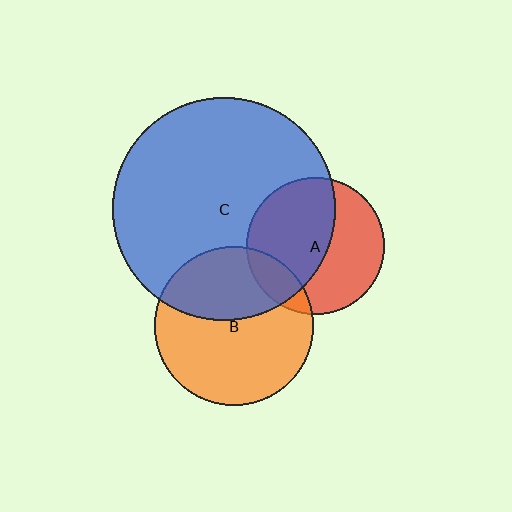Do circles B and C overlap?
Yes.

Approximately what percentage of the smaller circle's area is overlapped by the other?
Approximately 40%.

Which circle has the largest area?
Circle C (blue).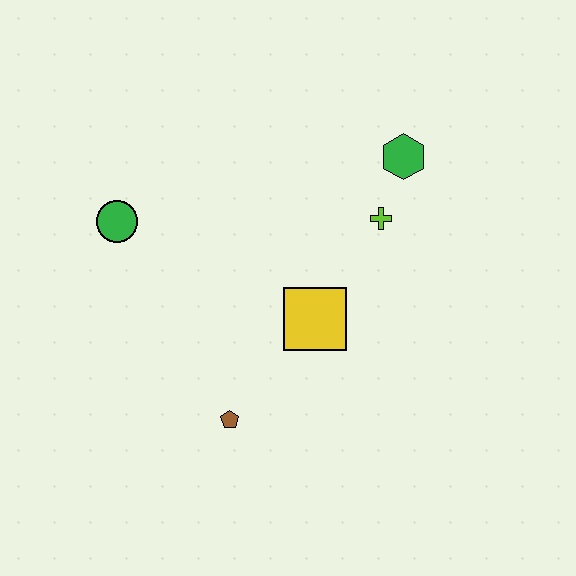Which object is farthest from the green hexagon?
The brown pentagon is farthest from the green hexagon.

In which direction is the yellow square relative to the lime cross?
The yellow square is below the lime cross.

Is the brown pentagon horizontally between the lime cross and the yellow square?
No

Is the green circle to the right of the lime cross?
No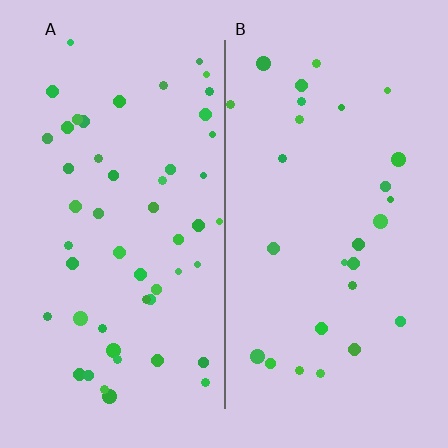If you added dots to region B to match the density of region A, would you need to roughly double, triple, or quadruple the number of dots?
Approximately double.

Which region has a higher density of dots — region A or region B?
A (the left).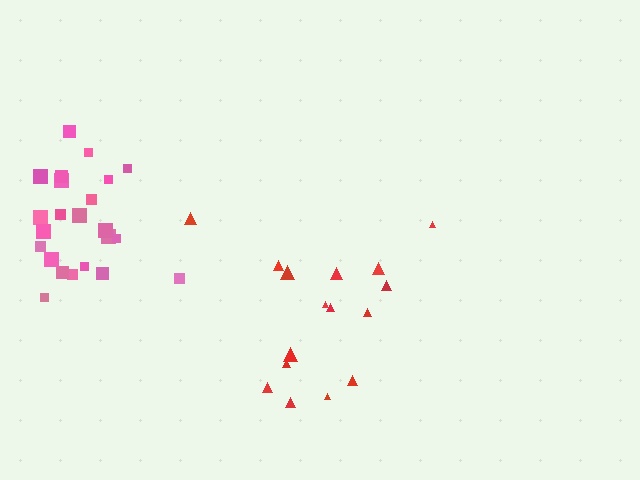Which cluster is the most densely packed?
Pink.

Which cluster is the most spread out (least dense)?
Red.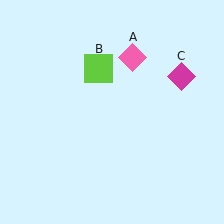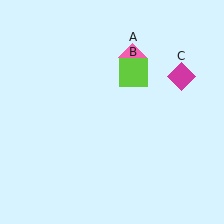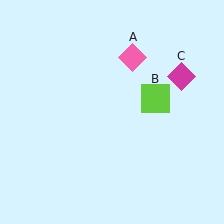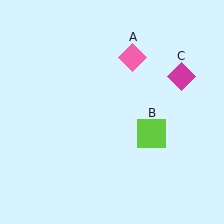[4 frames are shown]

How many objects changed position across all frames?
1 object changed position: lime square (object B).